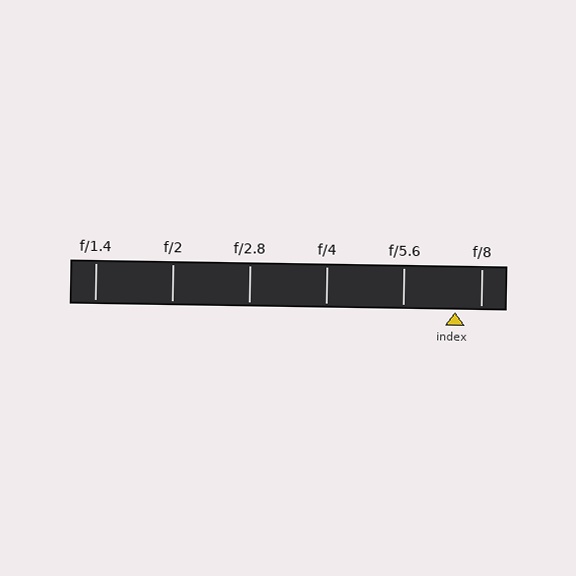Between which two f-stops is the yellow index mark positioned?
The index mark is between f/5.6 and f/8.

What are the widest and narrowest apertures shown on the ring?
The widest aperture shown is f/1.4 and the narrowest is f/8.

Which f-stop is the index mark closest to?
The index mark is closest to f/8.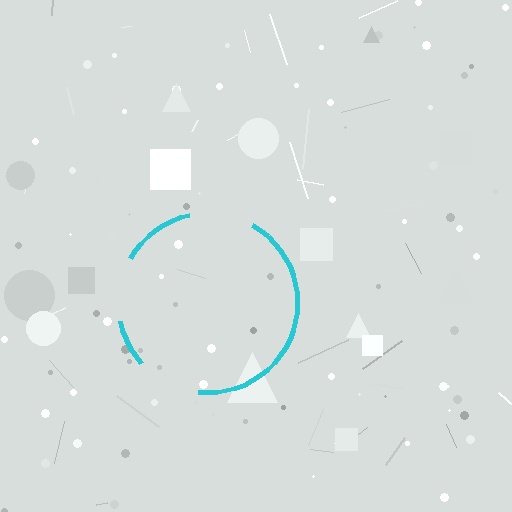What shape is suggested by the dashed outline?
The dashed outline suggests a circle.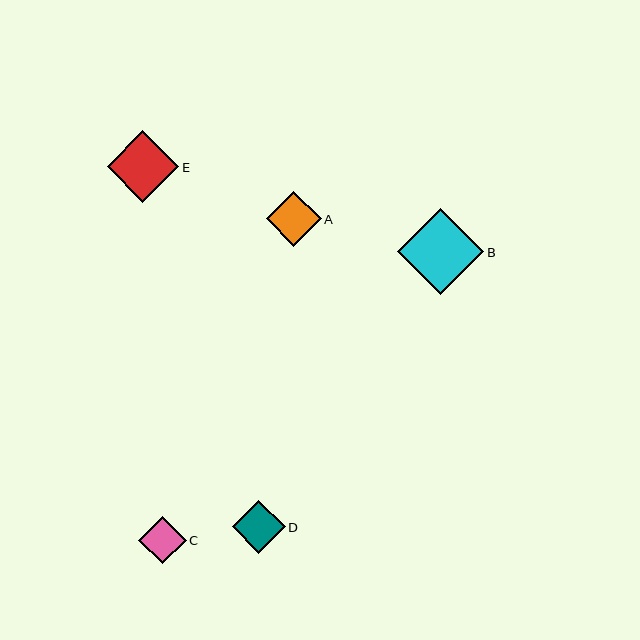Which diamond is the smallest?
Diamond C is the smallest with a size of approximately 48 pixels.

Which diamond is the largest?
Diamond B is the largest with a size of approximately 86 pixels.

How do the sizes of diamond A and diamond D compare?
Diamond A and diamond D are approximately the same size.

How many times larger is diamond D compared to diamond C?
Diamond D is approximately 1.1 times the size of diamond C.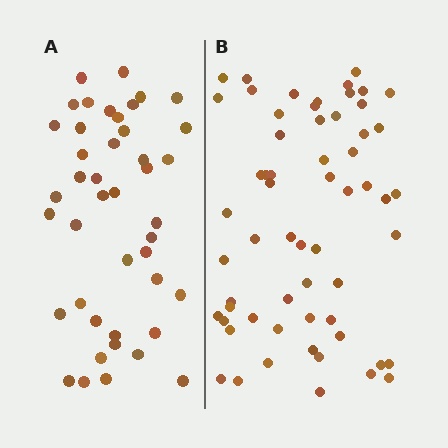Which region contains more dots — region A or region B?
Region B (the right region) has more dots.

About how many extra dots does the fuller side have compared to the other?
Region B has approximately 15 more dots than region A.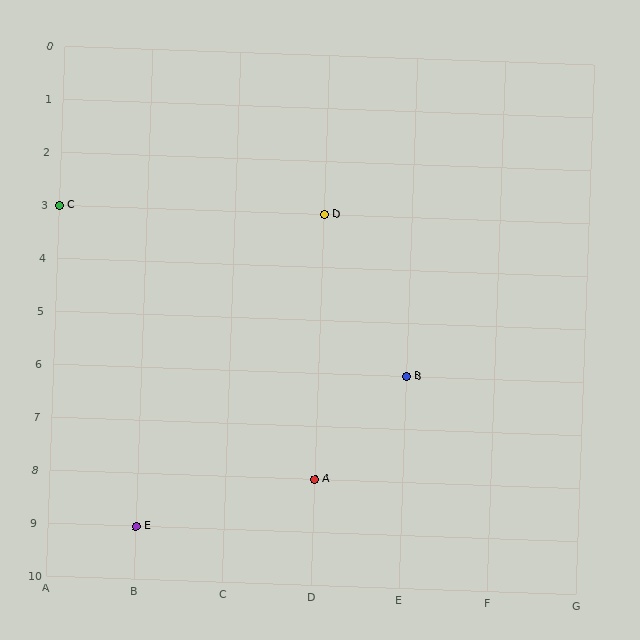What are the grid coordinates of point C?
Point C is at grid coordinates (A, 3).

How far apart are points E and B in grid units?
Points E and B are 3 columns and 3 rows apart (about 4.2 grid units diagonally).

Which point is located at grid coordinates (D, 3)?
Point D is at (D, 3).